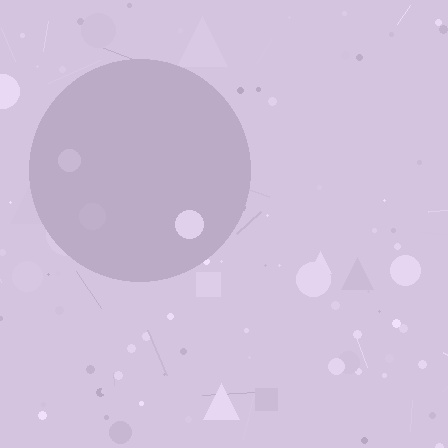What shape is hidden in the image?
A circle is hidden in the image.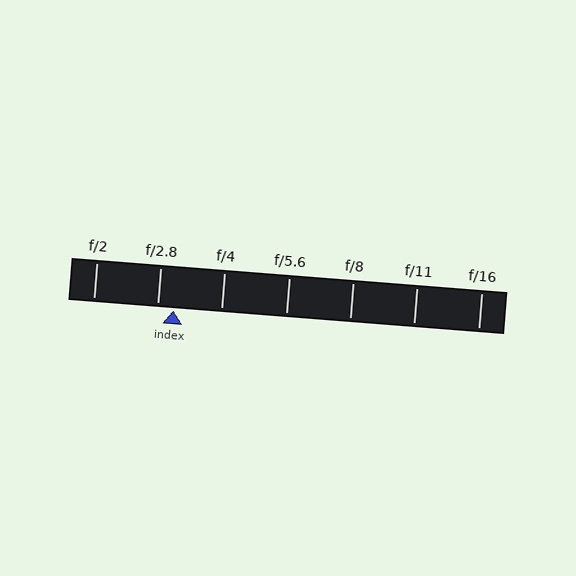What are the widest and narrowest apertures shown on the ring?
The widest aperture shown is f/2 and the narrowest is f/16.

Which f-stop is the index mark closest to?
The index mark is closest to f/2.8.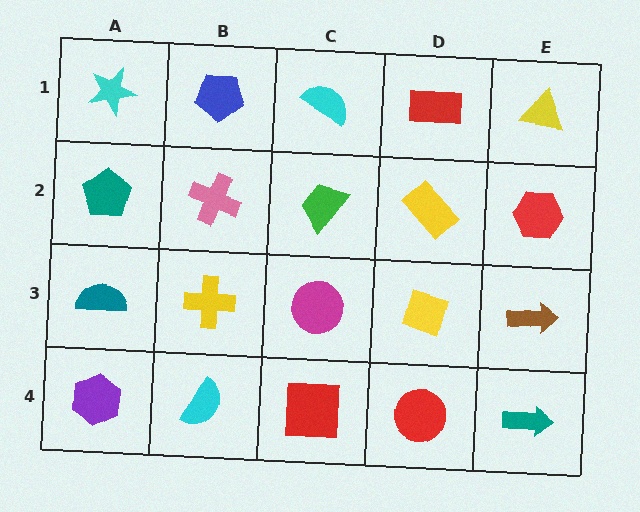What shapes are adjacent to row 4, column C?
A magenta circle (row 3, column C), a cyan semicircle (row 4, column B), a red circle (row 4, column D).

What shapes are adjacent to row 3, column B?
A pink cross (row 2, column B), a cyan semicircle (row 4, column B), a teal semicircle (row 3, column A), a magenta circle (row 3, column C).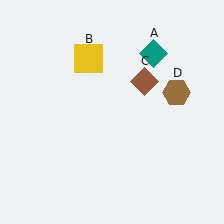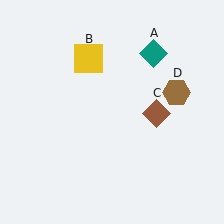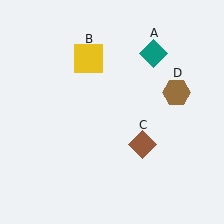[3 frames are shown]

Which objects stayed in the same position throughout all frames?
Teal diamond (object A) and yellow square (object B) and brown hexagon (object D) remained stationary.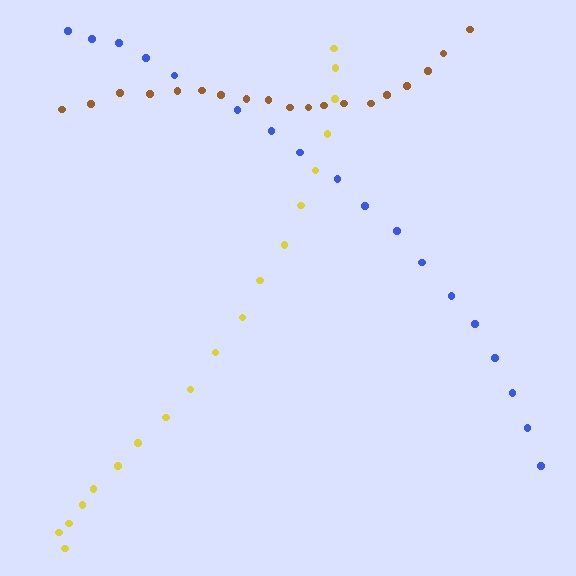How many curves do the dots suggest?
There are 3 distinct paths.